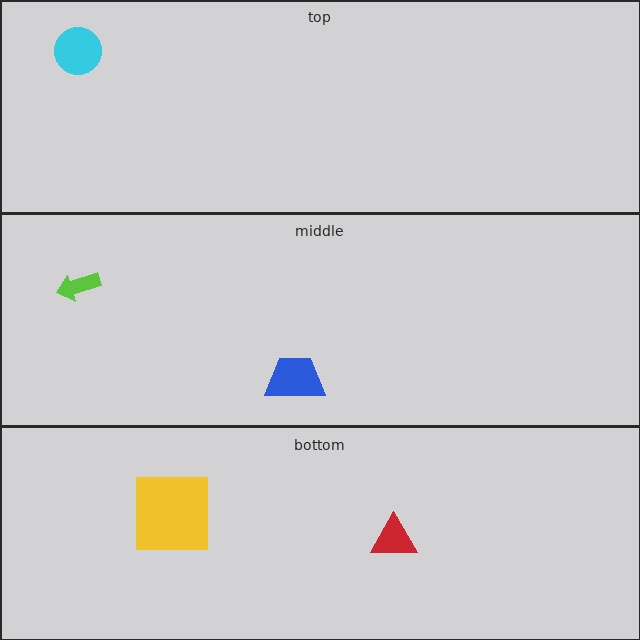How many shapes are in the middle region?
2.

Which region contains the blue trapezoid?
The middle region.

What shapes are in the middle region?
The blue trapezoid, the lime arrow.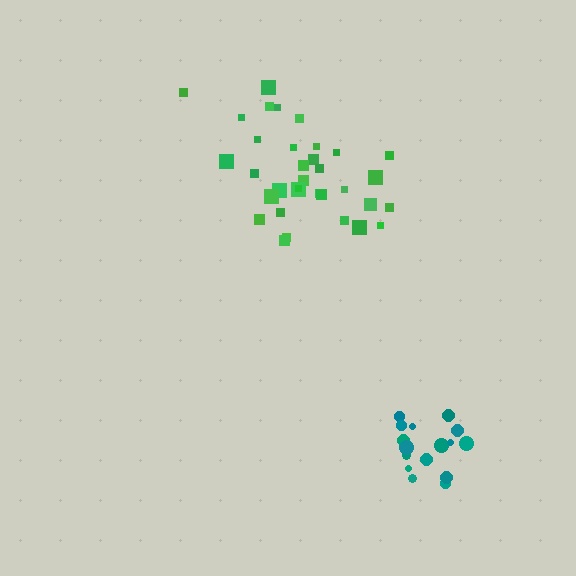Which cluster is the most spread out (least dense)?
Green.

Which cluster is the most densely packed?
Teal.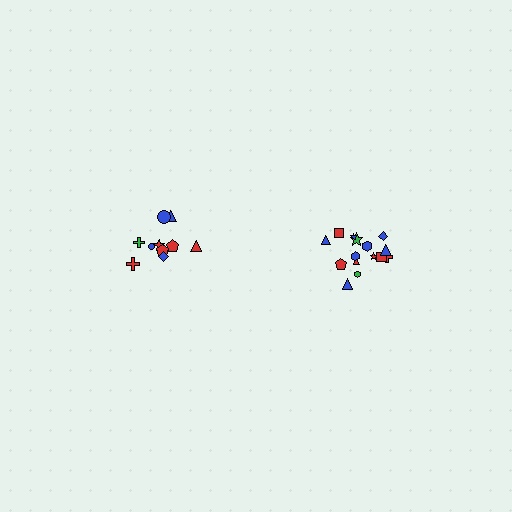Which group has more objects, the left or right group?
The right group.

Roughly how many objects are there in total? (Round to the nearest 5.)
Roughly 25 objects in total.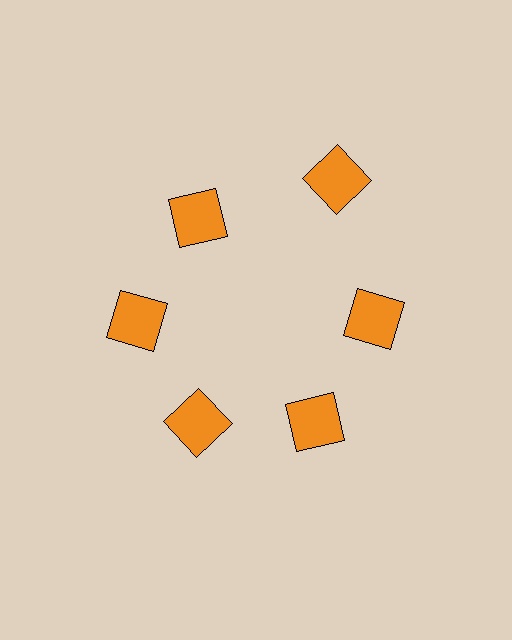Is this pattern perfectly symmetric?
No. The 6 orange squares are arranged in a ring, but one element near the 1 o'clock position is pushed outward from the center, breaking the 6-fold rotational symmetry.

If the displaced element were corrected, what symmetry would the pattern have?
It would have 6-fold rotational symmetry — the pattern would map onto itself every 60 degrees.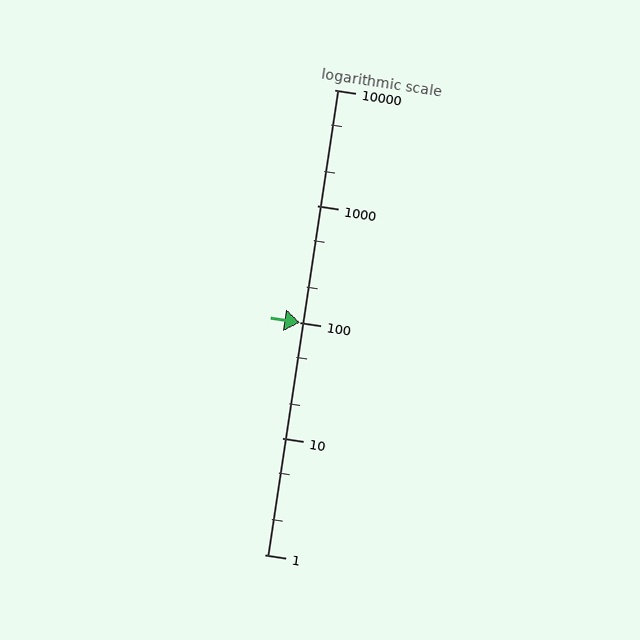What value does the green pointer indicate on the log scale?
The pointer indicates approximately 100.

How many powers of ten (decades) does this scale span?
The scale spans 4 decades, from 1 to 10000.